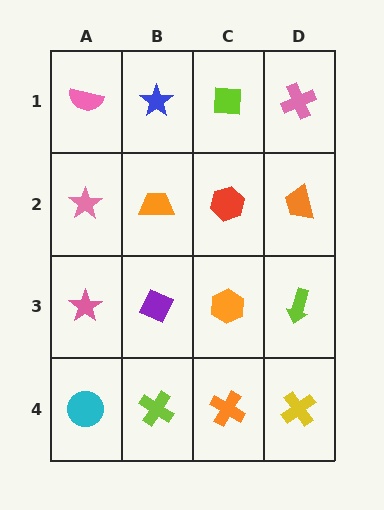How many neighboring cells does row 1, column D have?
2.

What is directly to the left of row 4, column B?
A cyan circle.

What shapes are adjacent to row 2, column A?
A pink semicircle (row 1, column A), a pink star (row 3, column A), an orange trapezoid (row 2, column B).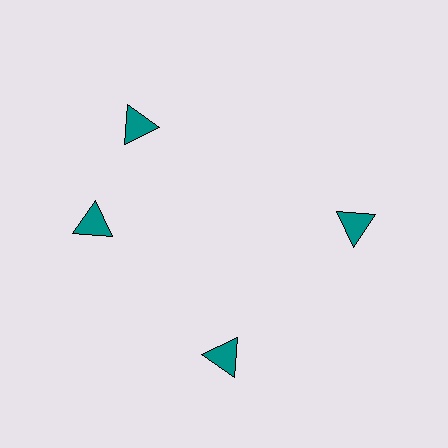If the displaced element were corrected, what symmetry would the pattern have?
It would have 4-fold rotational symmetry — the pattern would map onto itself every 90 degrees.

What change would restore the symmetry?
The symmetry would be restored by rotating it back into even spacing with its neighbors so that all 4 triangles sit at equal angles and equal distance from the center.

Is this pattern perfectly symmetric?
No. The 4 teal triangles are arranged in a ring, but one element near the 12 o'clock position is rotated out of alignment along the ring, breaking the 4-fold rotational symmetry.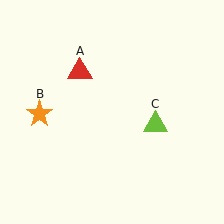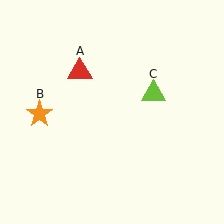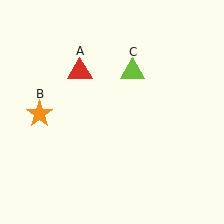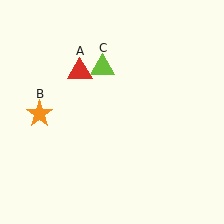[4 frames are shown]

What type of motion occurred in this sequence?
The lime triangle (object C) rotated counterclockwise around the center of the scene.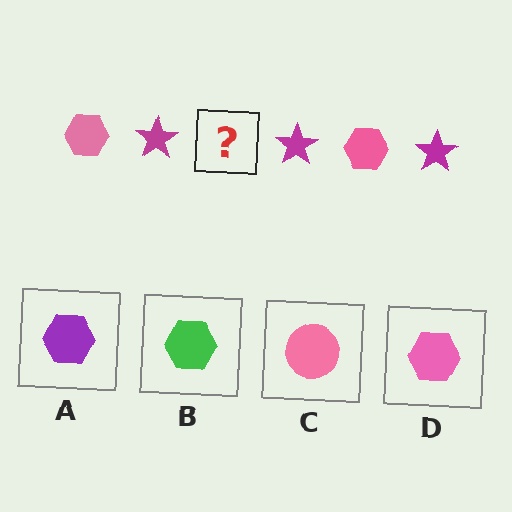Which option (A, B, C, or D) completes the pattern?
D.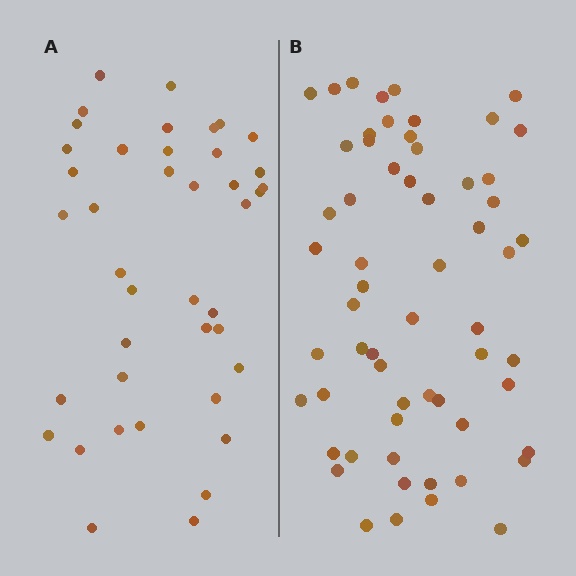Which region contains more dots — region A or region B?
Region B (the right region) has more dots.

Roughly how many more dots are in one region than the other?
Region B has approximately 20 more dots than region A.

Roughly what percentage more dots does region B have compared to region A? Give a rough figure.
About 45% more.